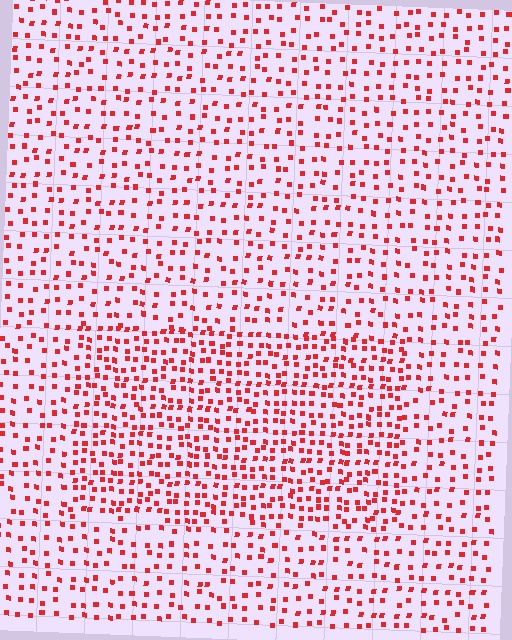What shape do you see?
I see a rectangle.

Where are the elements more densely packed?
The elements are more densely packed inside the rectangle boundary.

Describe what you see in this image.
The image contains small red elements arranged at two different densities. A rectangle-shaped region is visible where the elements are more densely packed than the surrounding area.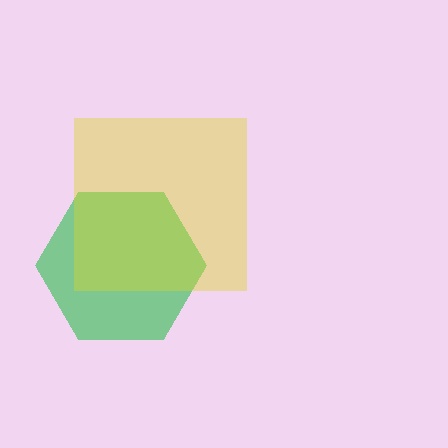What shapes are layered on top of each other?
The layered shapes are: a green hexagon, a yellow square.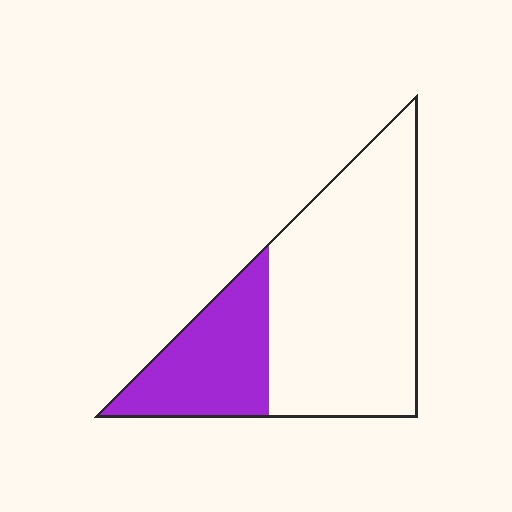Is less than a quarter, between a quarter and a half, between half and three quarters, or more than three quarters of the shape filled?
Between a quarter and a half.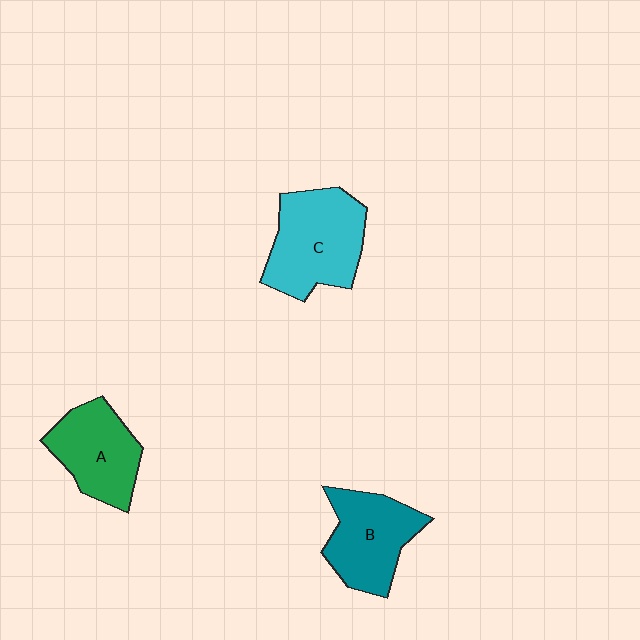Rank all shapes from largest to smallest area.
From largest to smallest: C (cyan), B (teal), A (green).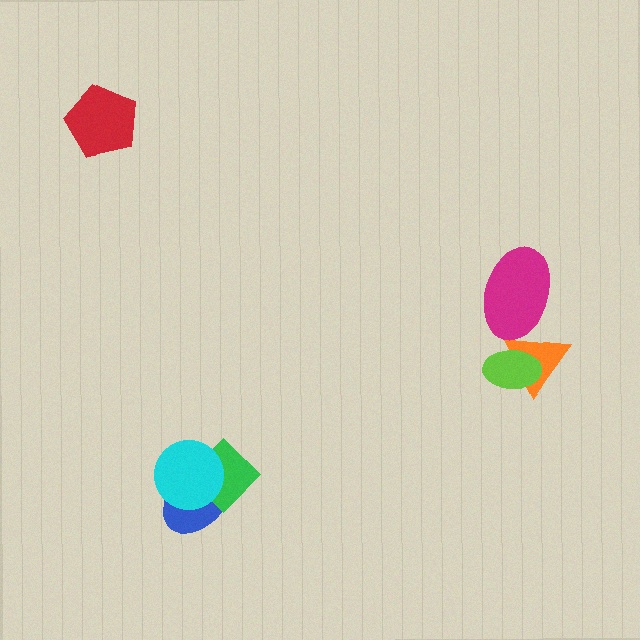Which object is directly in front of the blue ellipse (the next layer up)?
The green diamond is directly in front of the blue ellipse.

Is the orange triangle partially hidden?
Yes, it is partially covered by another shape.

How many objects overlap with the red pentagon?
0 objects overlap with the red pentagon.